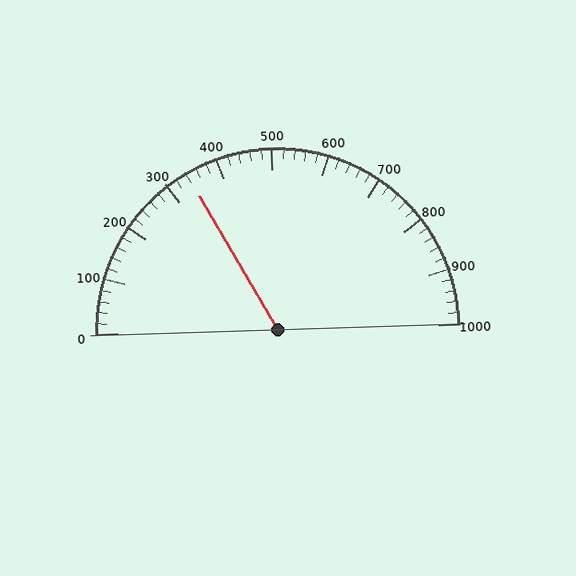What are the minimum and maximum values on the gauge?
The gauge ranges from 0 to 1000.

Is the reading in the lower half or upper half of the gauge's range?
The reading is in the lower half of the range (0 to 1000).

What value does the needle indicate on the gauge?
The needle indicates approximately 340.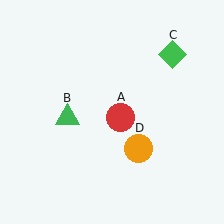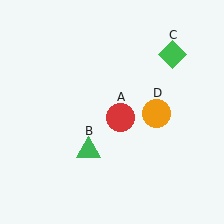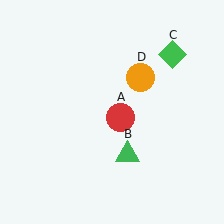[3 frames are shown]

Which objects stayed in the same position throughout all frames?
Red circle (object A) and green diamond (object C) remained stationary.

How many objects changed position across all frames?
2 objects changed position: green triangle (object B), orange circle (object D).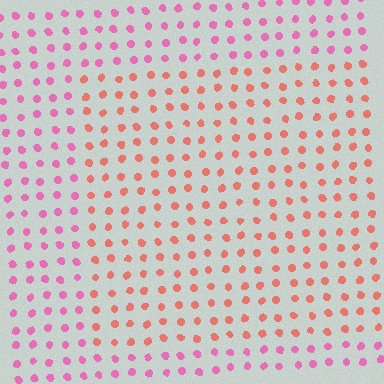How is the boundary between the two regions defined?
The boundary is defined purely by a slight shift in hue (about 40 degrees). Spacing, size, and orientation are identical on both sides.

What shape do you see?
I see a rectangle.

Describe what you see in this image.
The image is filled with small pink elements in a uniform arrangement. A rectangle-shaped region is visible where the elements are tinted to a slightly different hue, forming a subtle color boundary.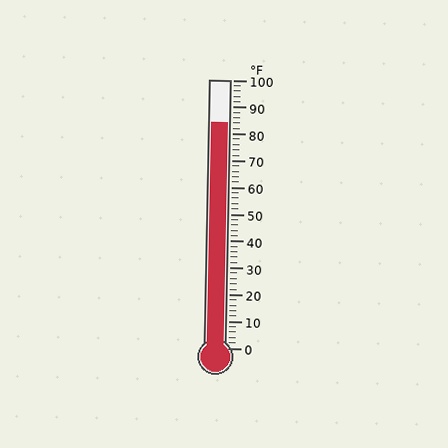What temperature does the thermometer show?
The thermometer shows approximately 84°F.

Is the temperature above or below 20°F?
The temperature is above 20°F.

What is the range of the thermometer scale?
The thermometer scale ranges from 0°F to 100°F.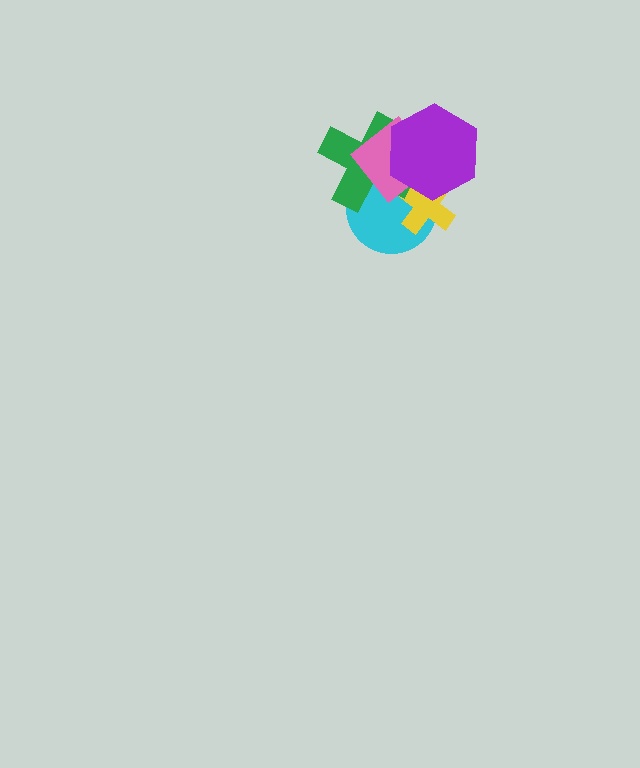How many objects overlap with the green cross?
3 objects overlap with the green cross.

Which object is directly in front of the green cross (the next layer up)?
The pink diamond is directly in front of the green cross.